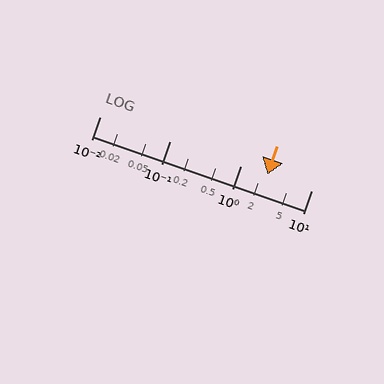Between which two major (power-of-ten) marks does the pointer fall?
The pointer is between 1 and 10.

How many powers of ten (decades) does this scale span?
The scale spans 3 decades, from 0.01 to 10.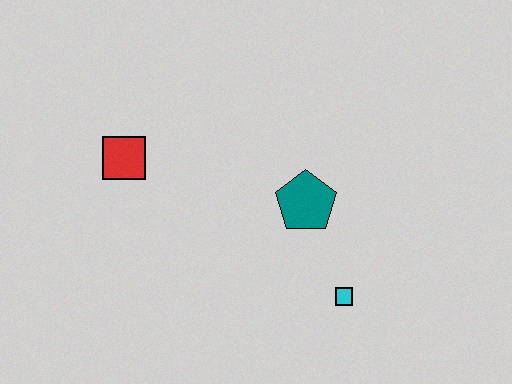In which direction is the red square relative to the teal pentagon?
The red square is to the left of the teal pentagon.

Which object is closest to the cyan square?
The teal pentagon is closest to the cyan square.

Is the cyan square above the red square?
No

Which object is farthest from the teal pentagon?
The red square is farthest from the teal pentagon.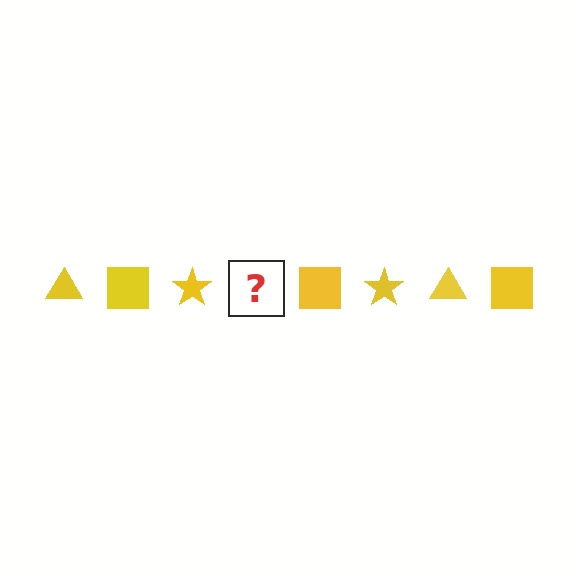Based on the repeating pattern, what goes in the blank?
The blank should be a yellow triangle.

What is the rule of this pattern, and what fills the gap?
The rule is that the pattern cycles through triangle, square, star shapes in yellow. The gap should be filled with a yellow triangle.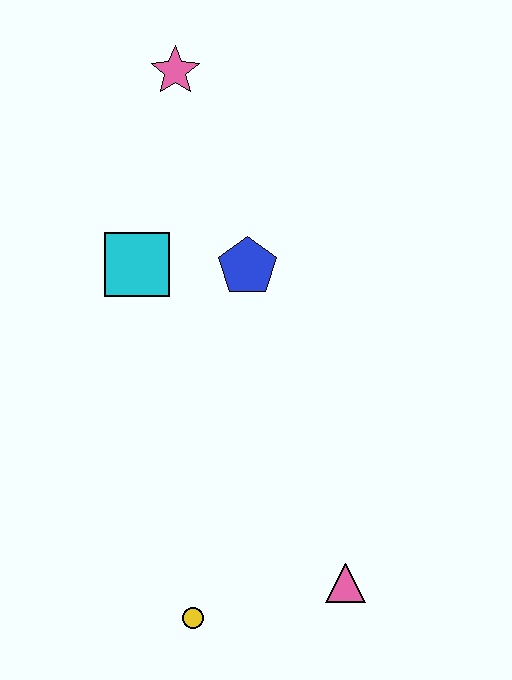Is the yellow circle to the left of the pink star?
No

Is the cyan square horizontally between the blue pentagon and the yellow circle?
No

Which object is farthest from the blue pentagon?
The yellow circle is farthest from the blue pentagon.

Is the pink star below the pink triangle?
No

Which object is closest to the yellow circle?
The pink triangle is closest to the yellow circle.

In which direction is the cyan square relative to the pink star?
The cyan square is below the pink star.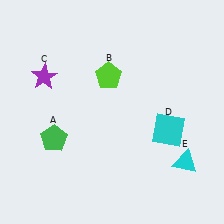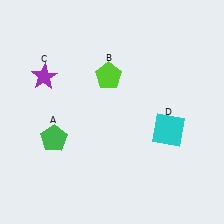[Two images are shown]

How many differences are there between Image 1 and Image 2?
There is 1 difference between the two images.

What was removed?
The cyan triangle (E) was removed in Image 2.